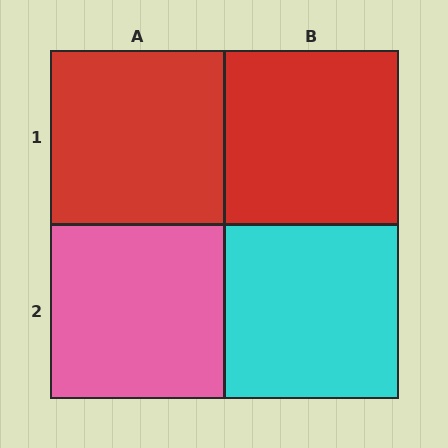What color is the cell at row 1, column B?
Red.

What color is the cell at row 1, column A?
Red.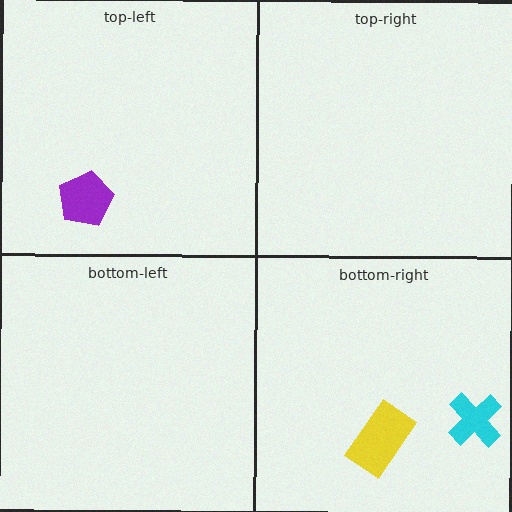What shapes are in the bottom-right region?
The yellow rectangle, the cyan cross.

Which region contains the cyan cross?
The bottom-right region.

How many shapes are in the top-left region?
1.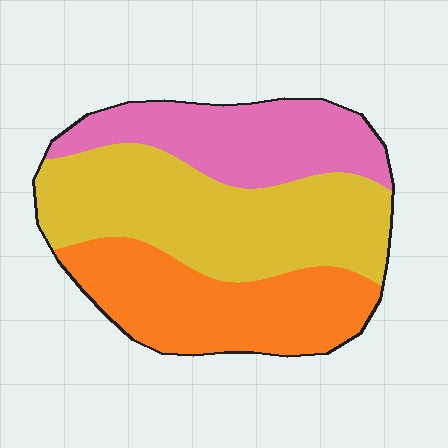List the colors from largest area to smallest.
From largest to smallest: yellow, orange, pink.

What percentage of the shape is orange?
Orange covers 31% of the shape.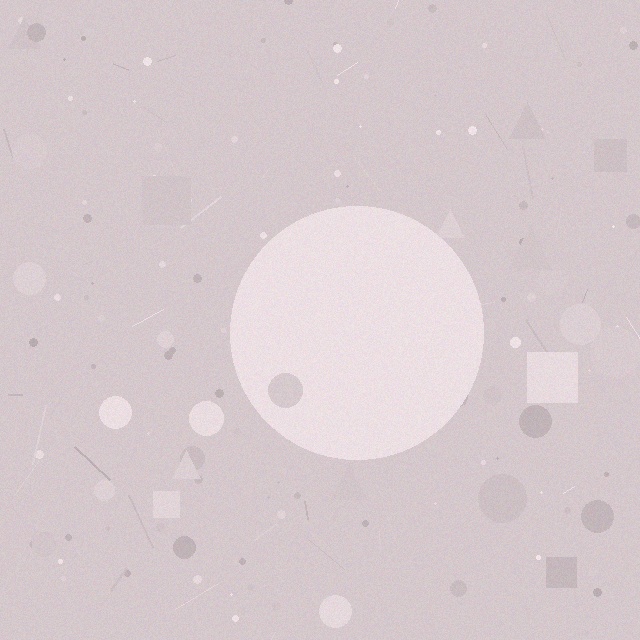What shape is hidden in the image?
A circle is hidden in the image.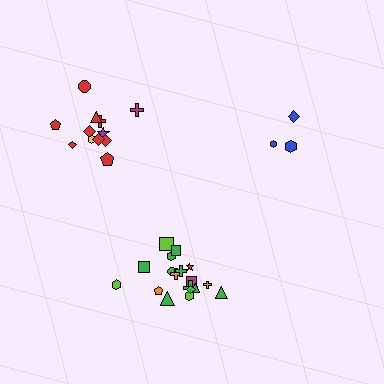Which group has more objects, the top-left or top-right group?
The top-left group.